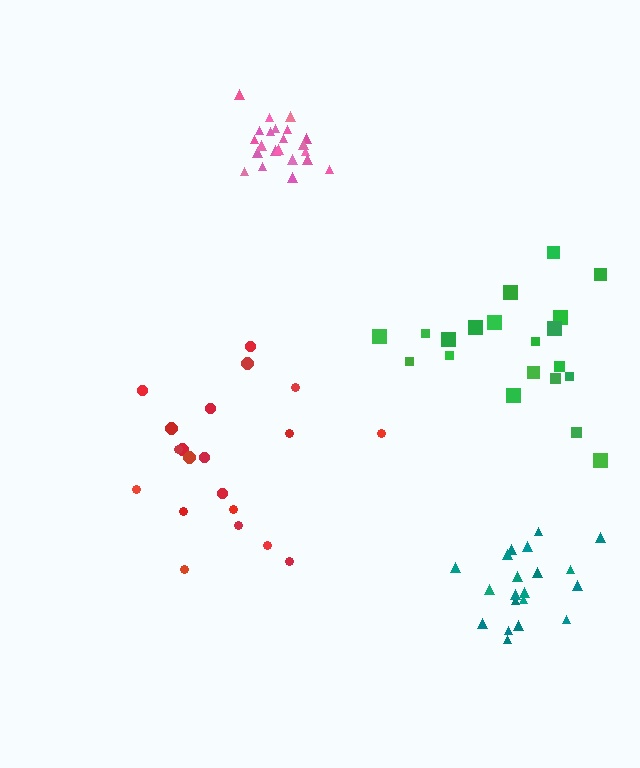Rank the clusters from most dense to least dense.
pink, teal, green, red.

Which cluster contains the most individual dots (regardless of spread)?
Pink (22).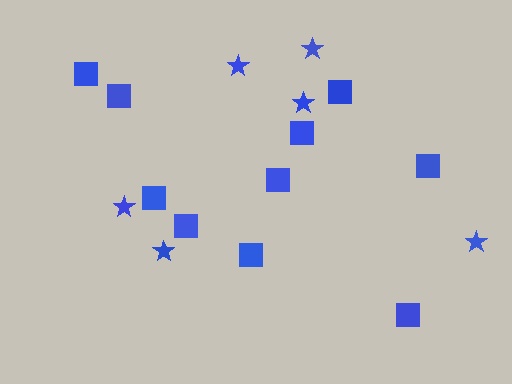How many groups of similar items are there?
There are 2 groups: one group of stars (6) and one group of squares (10).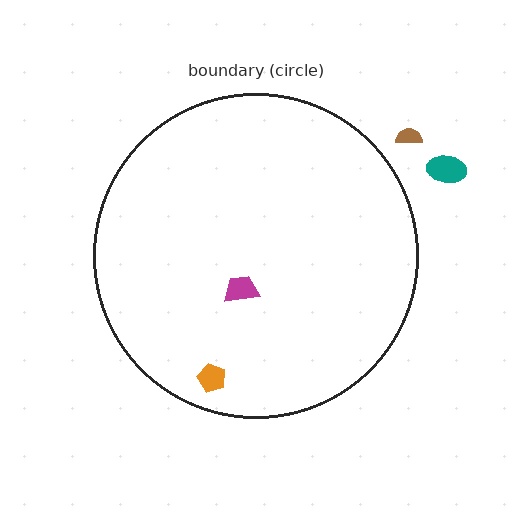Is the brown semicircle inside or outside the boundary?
Outside.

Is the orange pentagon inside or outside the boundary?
Inside.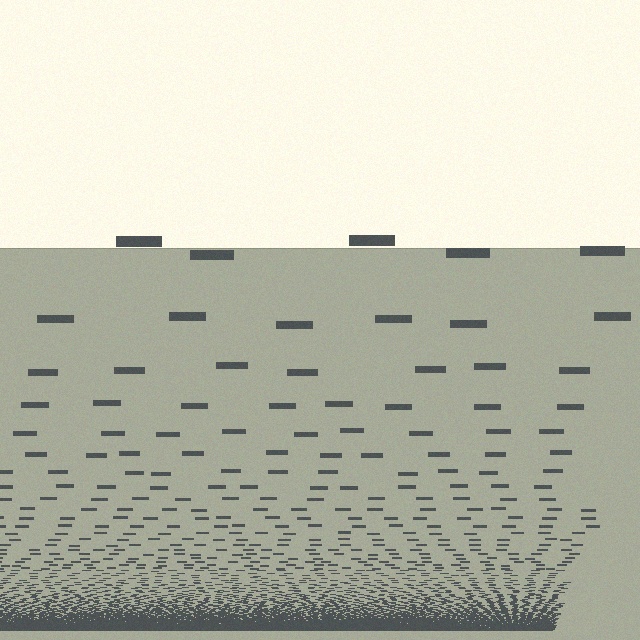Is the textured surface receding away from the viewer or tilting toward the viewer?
The surface appears to tilt toward the viewer. Texture elements get larger and sparser toward the top.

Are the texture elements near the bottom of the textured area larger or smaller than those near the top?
Smaller. The gradient is inverted — elements near the bottom are smaller and denser.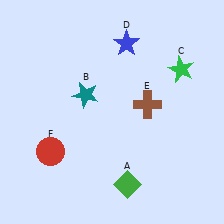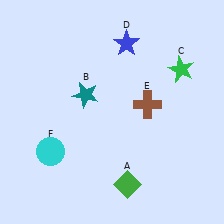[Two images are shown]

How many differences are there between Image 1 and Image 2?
There is 1 difference between the two images.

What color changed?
The circle (F) changed from red in Image 1 to cyan in Image 2.